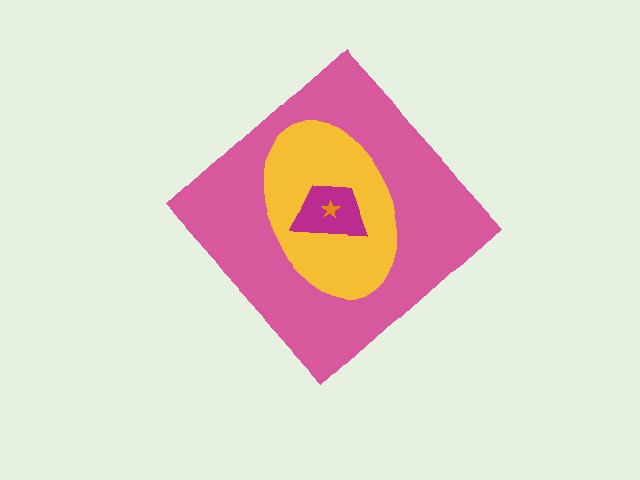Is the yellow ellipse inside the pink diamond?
Yes.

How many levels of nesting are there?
4.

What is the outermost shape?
The pink diamond.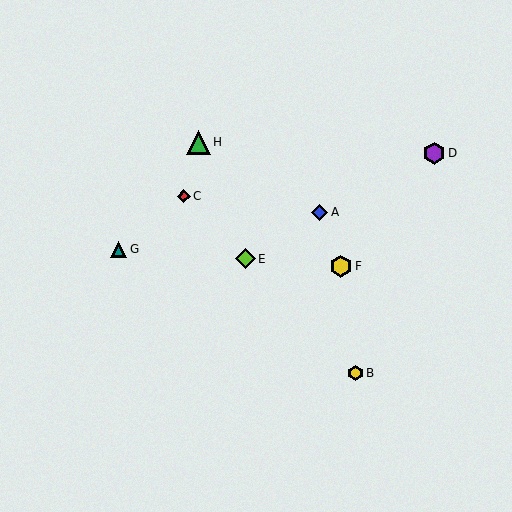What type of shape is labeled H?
Shape H is a green triangle.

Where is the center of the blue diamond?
The center of the blue diamond is at (320, 212).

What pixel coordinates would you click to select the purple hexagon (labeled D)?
Click at (434, 153) to select the purple hexagon D.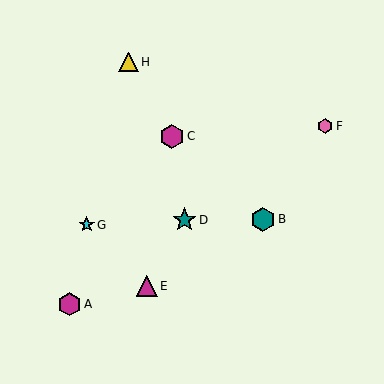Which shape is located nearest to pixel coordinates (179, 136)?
The magenta hexagon (labeled C) at (172, 136) is nearest to that location.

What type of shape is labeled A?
Shape A is a magenta hexagon.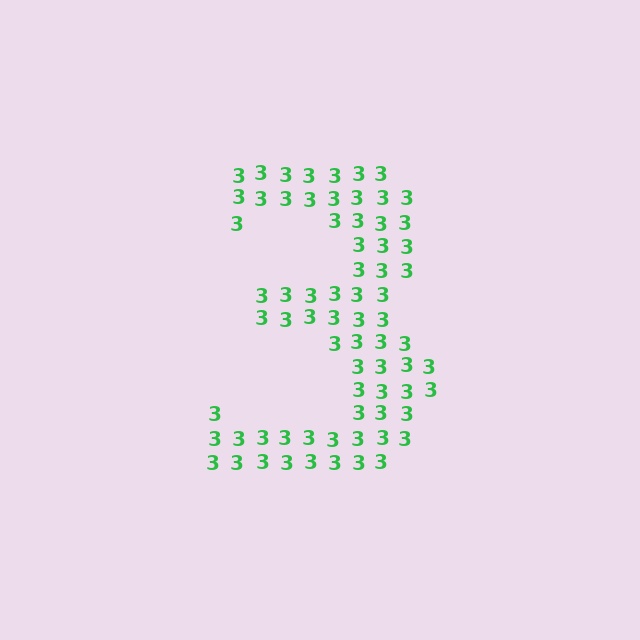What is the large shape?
The large shape is the digit 3.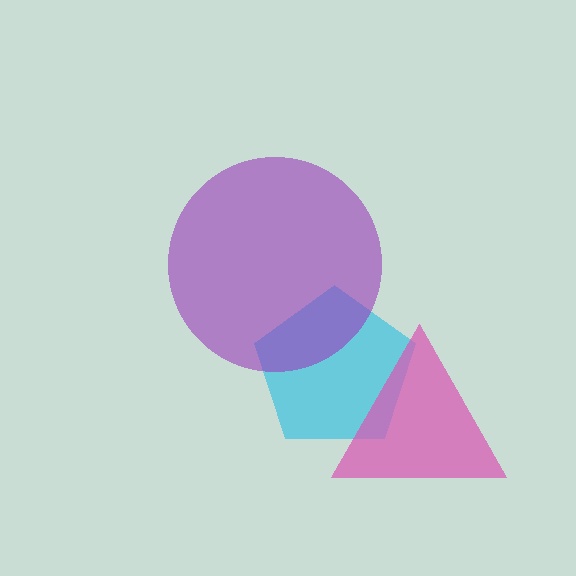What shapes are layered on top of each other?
The layered shapes are: a cyan pentagon, a purple circle, a pink triangle.